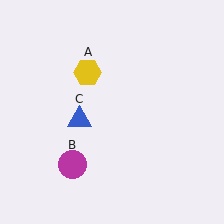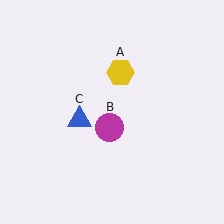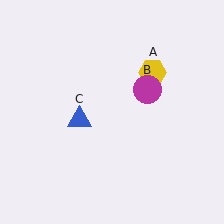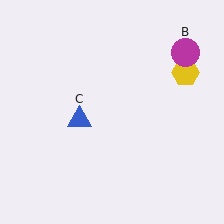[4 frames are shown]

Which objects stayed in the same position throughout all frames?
Blue triangle (object C) remained stationary.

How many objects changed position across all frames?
2 objects changed position: yellow hexagon (object A), magenta circle (object B).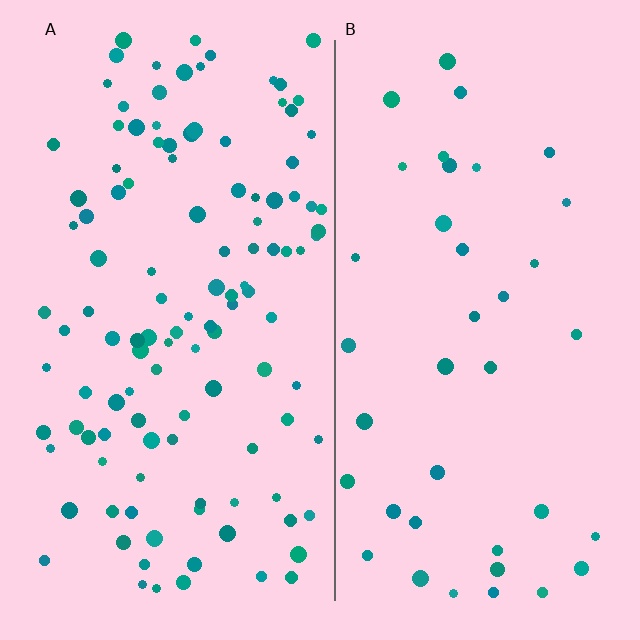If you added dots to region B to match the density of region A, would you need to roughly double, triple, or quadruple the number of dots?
Approximately triple.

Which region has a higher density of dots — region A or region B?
A (the left).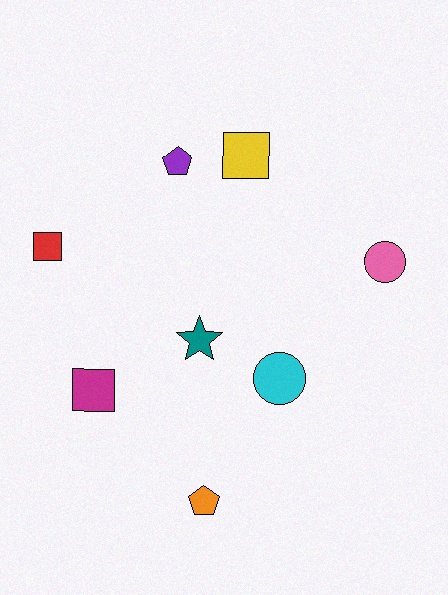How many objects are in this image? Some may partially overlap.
There are 8 objects.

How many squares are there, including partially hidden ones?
There are 3 squares.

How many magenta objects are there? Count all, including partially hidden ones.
There is 1 magenta object.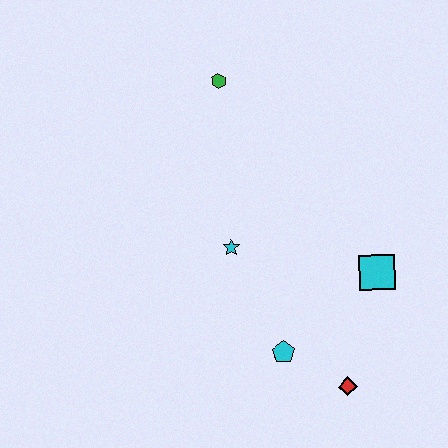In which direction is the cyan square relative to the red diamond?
The cyan square is above the red diamond.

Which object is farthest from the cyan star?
The red diamond is farthest from the cyan star.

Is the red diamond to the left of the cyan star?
No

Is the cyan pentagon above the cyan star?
No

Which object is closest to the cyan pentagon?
The red diamond is closest to the cyan pentagon.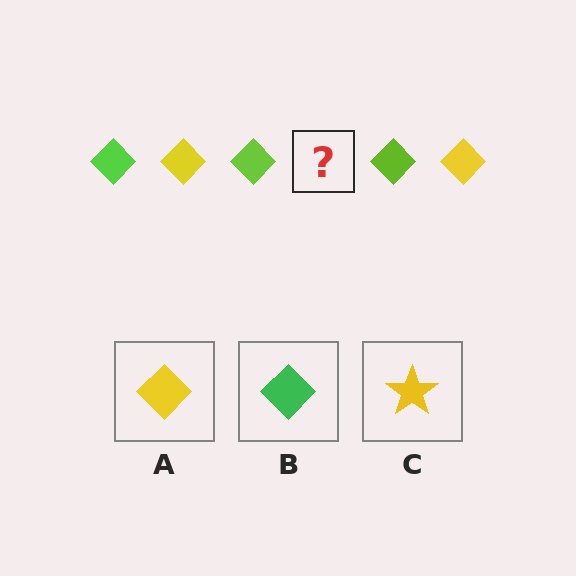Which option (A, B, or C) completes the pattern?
A.